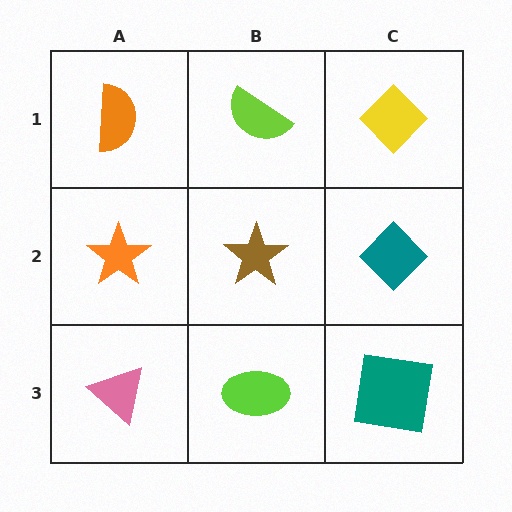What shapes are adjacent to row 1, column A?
An orange star (row 2, column A), a lime semicircle (row 1, column B).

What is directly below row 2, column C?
A teal square.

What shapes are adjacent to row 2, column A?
An orange semicircle (row 1, column A), a pink triangle (row 3, column A), a brown star (row 2, column B).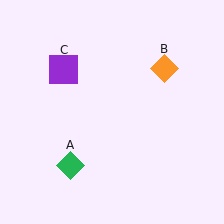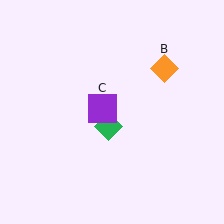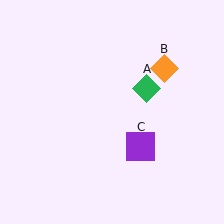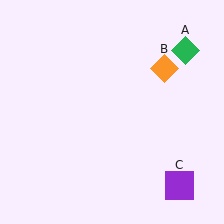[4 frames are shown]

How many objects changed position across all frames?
2 objects changed position: green diamond (object A), purple square (object C).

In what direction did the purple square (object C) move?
The purple square (object C) moved down and to the right.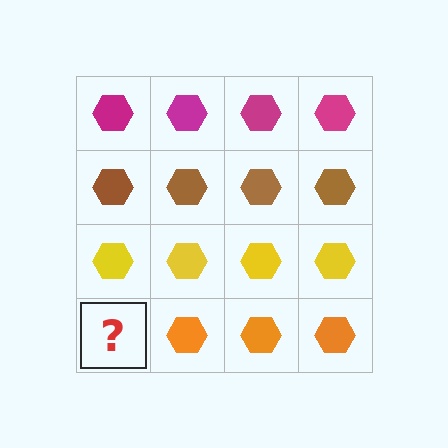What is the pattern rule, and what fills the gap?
The rule is that each row has a consistent color. The gap should be filled with an orange hexagon.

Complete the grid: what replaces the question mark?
The question mark should be replaced with an orange hexagon.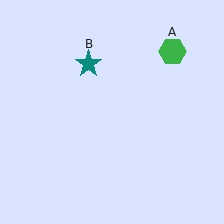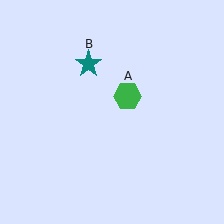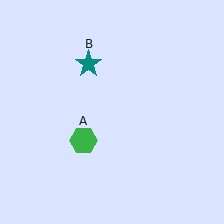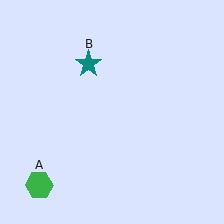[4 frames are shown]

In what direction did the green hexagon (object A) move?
The green hexagon (object A) moved down and to the left.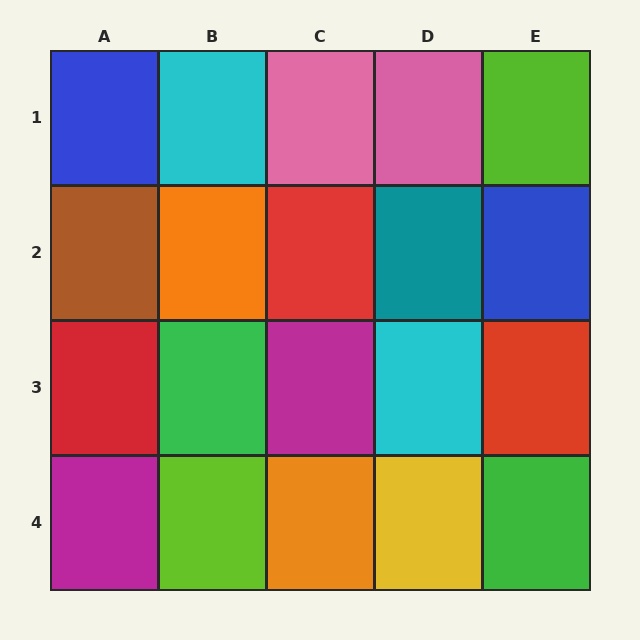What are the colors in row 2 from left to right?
Brown, orange, red, teal, blue.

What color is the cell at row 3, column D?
Cyan.